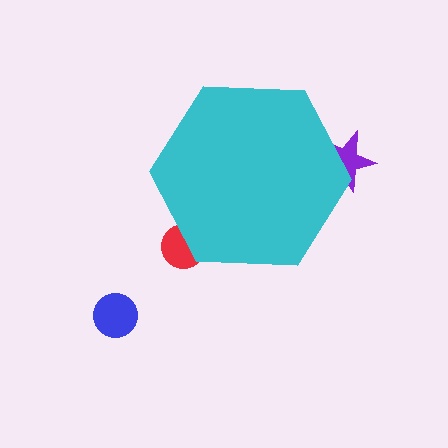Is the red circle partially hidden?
Yes, the red circle is partially hidden behind the cyan hexagon.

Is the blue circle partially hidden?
No, the blue circle is fully visible.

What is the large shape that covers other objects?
A cyan hexagon.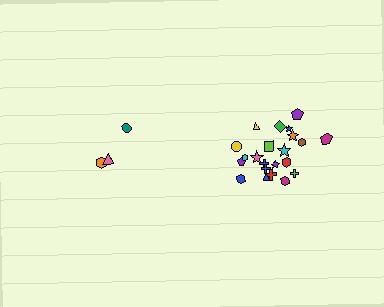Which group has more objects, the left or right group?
The right group.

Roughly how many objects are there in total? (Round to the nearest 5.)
Roughly 25 objects in total.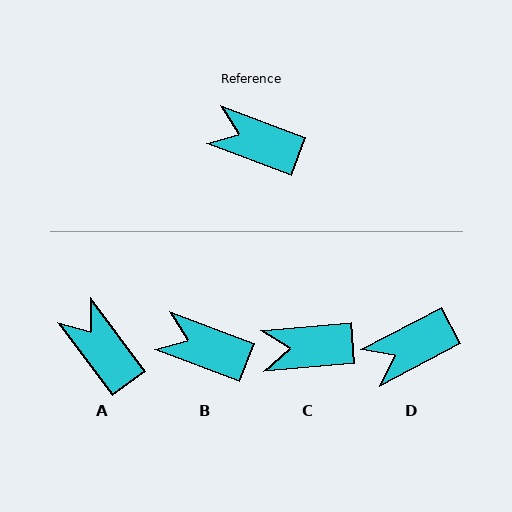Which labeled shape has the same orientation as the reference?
B.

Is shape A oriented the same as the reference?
No, it is off by about 33 degrees.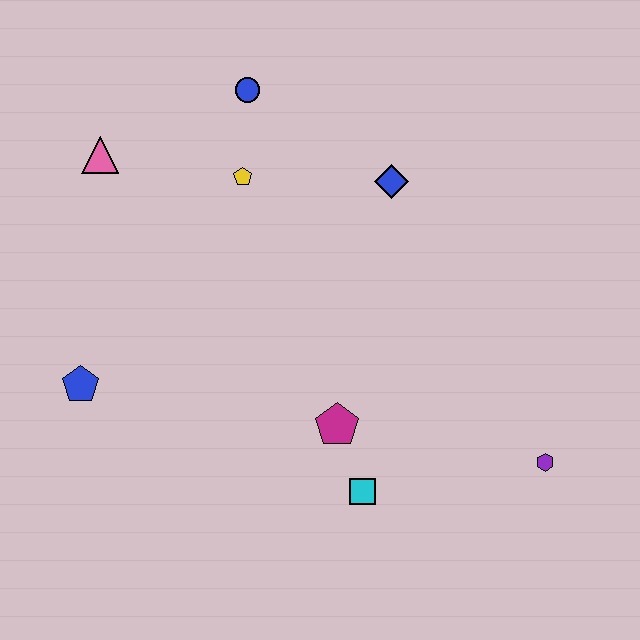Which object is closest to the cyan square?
The magenta pentagon is closest to the cyan square.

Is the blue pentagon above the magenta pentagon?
Yes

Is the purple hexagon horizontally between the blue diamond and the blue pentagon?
No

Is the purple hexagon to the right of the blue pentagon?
Yes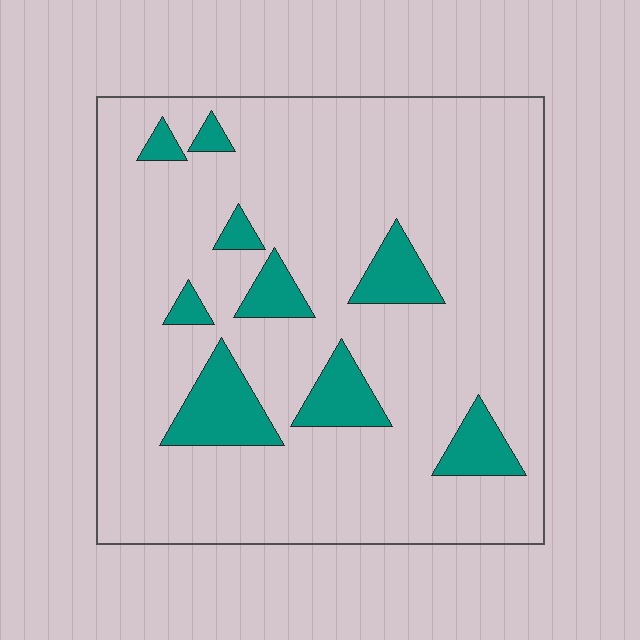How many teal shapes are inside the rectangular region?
9.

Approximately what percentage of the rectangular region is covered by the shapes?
Approximately 15%.